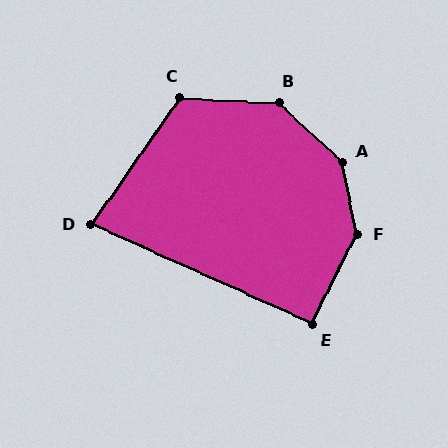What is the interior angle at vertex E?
Approximately 92 degrees (approximately right).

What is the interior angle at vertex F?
Approximately 142 degrees (obtuse).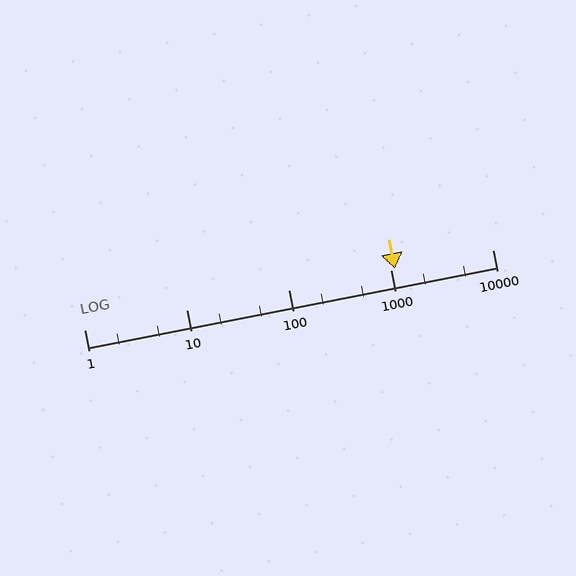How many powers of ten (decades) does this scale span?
The scale spans 4 decades, from 1 to 10000.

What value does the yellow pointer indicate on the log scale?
The pointer indicates approximately 1100.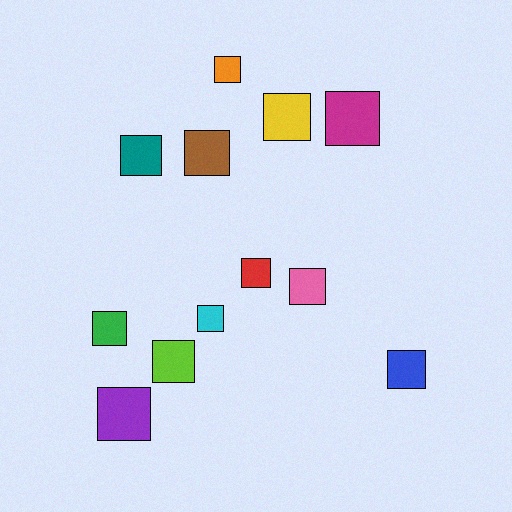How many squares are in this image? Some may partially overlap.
There are 12 squares.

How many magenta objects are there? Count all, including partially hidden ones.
There is 1 magenta object.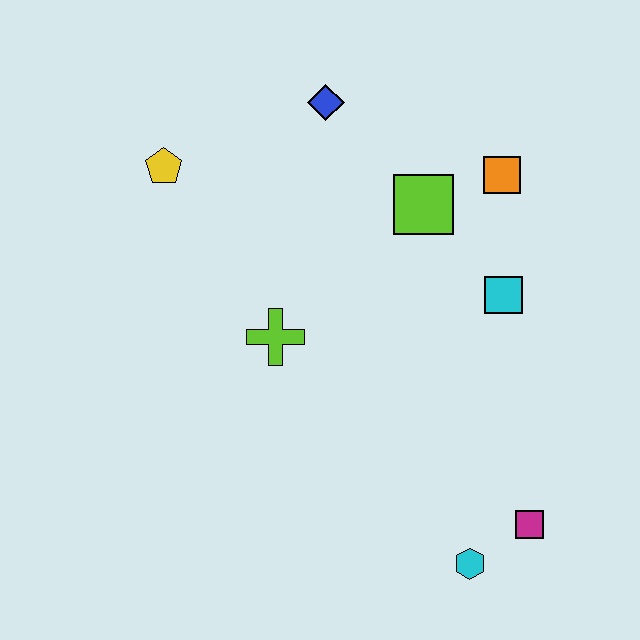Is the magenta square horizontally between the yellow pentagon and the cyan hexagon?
No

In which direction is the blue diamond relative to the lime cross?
The blue diamond is above the lime cross.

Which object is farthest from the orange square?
The cyan hexagon is farthest from the orange square.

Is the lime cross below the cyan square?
Yes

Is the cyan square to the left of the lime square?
No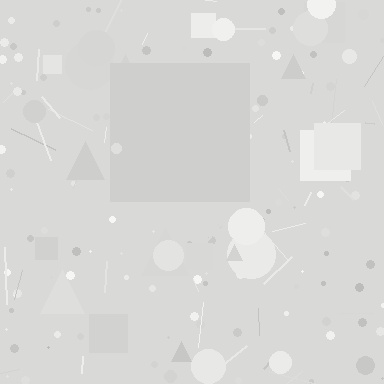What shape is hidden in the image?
A square is hidden in the image.